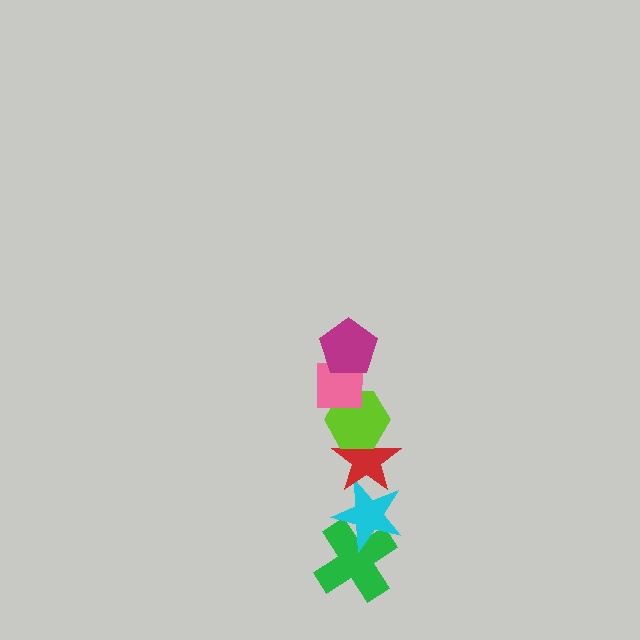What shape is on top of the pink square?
The magenta pentagon is on top of the pink square.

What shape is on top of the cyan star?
The red star is on top of the cyan star.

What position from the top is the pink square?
The pink square is 2nd from the top.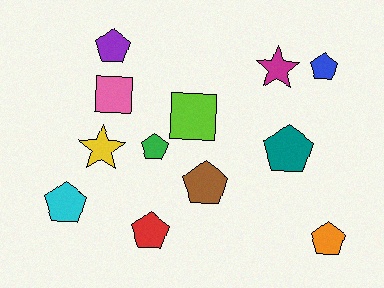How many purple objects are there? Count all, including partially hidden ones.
There is 1 purple object.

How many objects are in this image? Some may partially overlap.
There are 12 objects.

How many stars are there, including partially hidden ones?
There are 2 stars.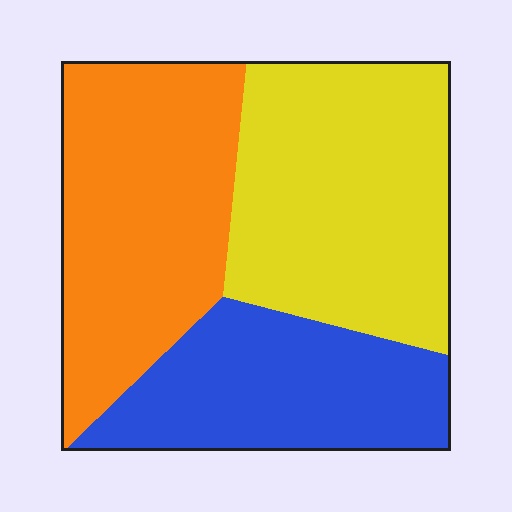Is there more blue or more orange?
Orange.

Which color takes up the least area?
Blue, at roughly 25%.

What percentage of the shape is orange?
Orange takes up between a quarter and a half of the shape.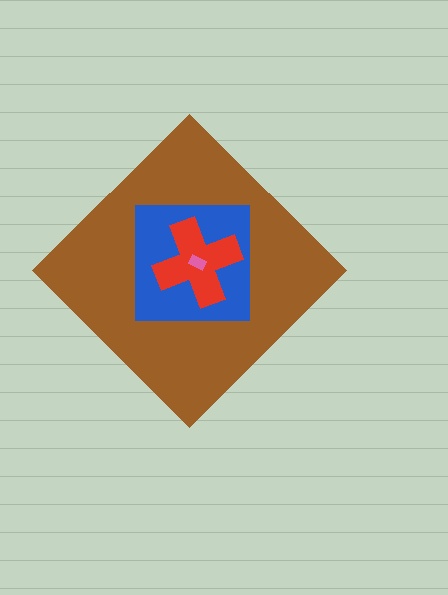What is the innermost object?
The pink rectangle.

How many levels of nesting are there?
4.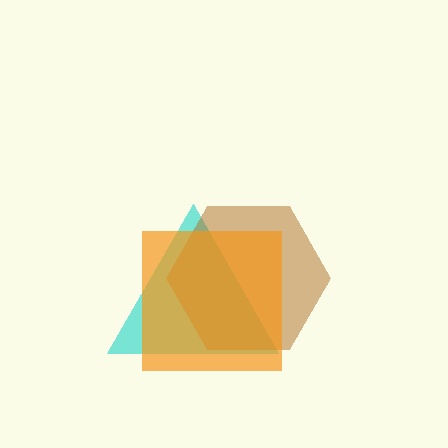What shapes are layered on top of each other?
The layered shapes are: a cyan triangle, a brown hexagon, an orange square.